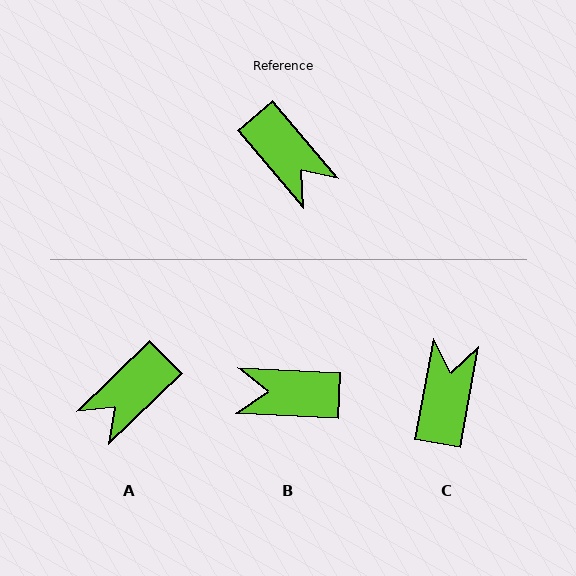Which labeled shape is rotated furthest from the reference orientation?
B, about 133 degrees away.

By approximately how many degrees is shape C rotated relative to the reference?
Approximately 129 degrees counter-clockwise.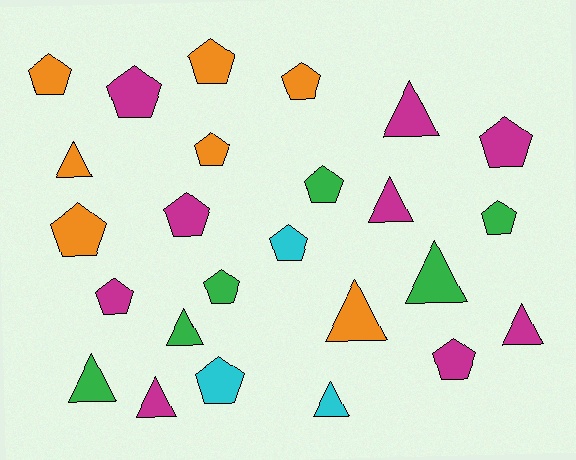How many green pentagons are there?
There are 3 green pentagons.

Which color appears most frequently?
Magenta, with 9 objects.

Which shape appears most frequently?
Pentagon, with 15 objects.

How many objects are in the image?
There are 25 objects.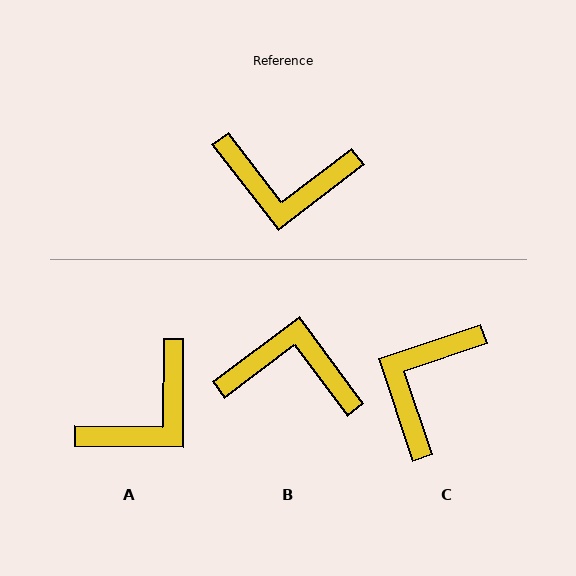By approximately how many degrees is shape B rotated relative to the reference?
Approximately 179 degrees counter-clockwise.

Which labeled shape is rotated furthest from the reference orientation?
B, about 179 degrees away.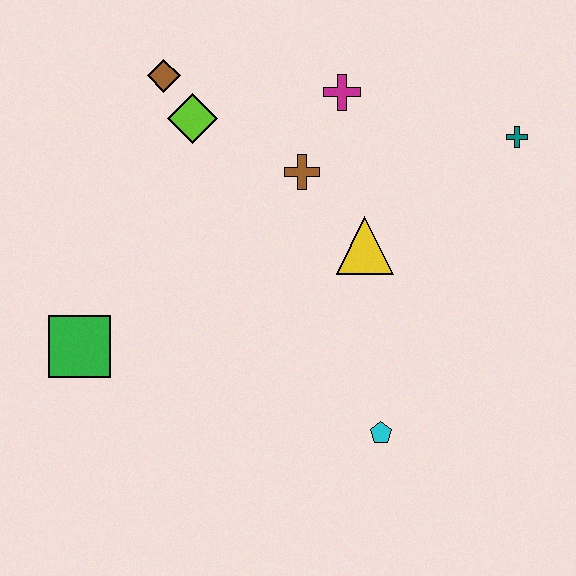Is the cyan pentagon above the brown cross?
No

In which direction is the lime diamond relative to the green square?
The lime diamond is above the green square.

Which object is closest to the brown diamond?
The lime diamond is closest to the brown diamond.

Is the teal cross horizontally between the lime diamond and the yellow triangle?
No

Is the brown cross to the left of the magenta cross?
Yes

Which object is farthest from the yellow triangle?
The green square is farthest from the yellow triangle.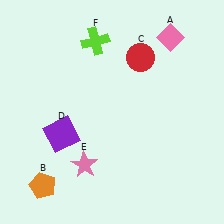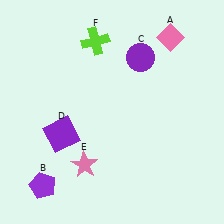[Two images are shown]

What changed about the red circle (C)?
In Image 1, C is red. In Image 2, it changed to purple.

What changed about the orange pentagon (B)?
In Image 1, B is orange. In Image 2, it changed to purple.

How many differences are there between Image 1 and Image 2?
There are 2 differences between the two images.